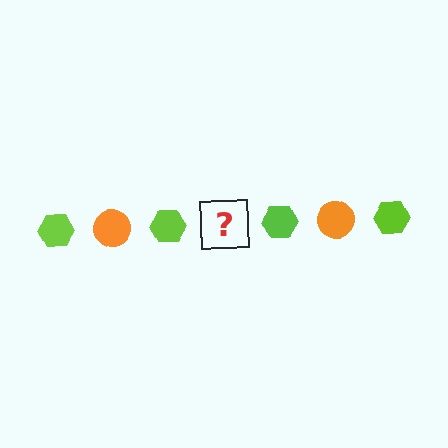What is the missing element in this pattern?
The missing element is an orange circle.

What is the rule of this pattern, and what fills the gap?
The rule is that the pattern alternates between lime hexagon and orange circle. The gap should be filled with an orange circle.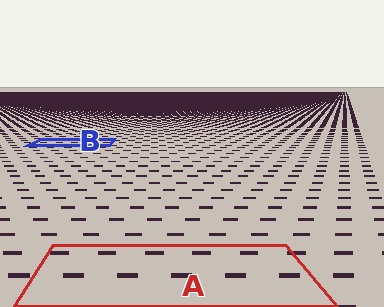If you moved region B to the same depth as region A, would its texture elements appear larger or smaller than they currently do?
They would appear larger. At a closer depth, the same texture elements are projected at a bigger on-screen size.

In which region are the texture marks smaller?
The texture marks are smaller in region B, because it is farther away.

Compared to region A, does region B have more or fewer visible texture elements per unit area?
Region B has more texture elements per unit area — they are packed more densely because it is farther away.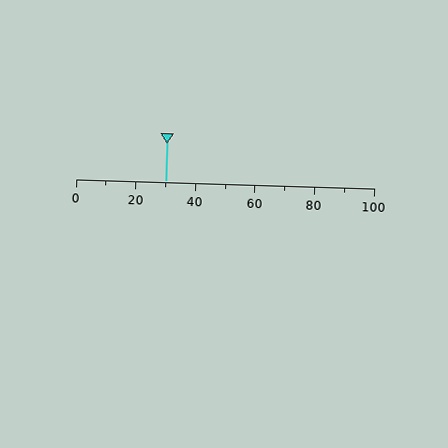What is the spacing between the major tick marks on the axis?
The major ticks are spaced 20 apart.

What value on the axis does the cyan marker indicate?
The marker indicates approximately 30.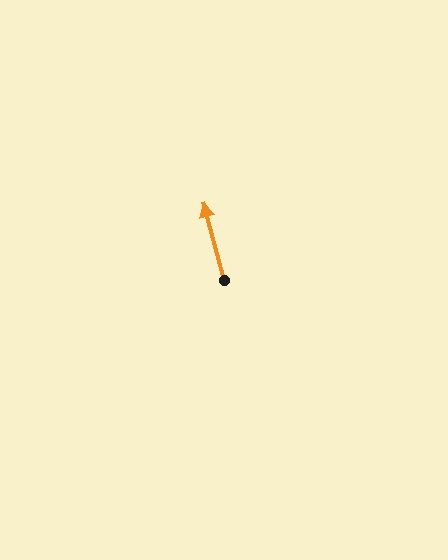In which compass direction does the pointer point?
North.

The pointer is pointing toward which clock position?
Roughly 12 o'clock.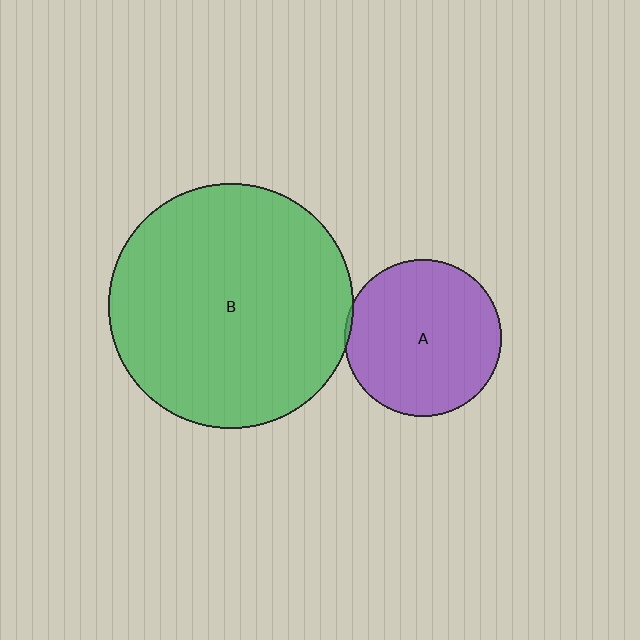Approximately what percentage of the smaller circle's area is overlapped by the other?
Approximately 5%.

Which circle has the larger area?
Circle B (green).